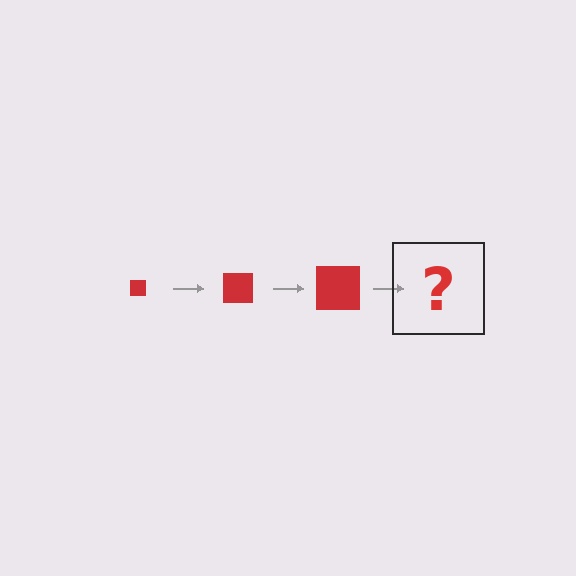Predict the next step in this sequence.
The next step is a red square, larger than the previous one.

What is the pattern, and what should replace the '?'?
The pattern is that the square gets progressively larger each step. The '?' should be a red square, larger than the previous one.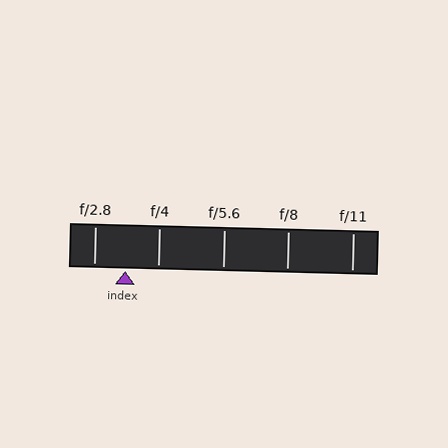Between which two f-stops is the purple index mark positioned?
The index mark is between f/2.8 and f/4.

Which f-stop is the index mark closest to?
The index mark is closest to f/2.8.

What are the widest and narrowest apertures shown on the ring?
The widest aperture shown is f/2.8 and the narrowest is f/11.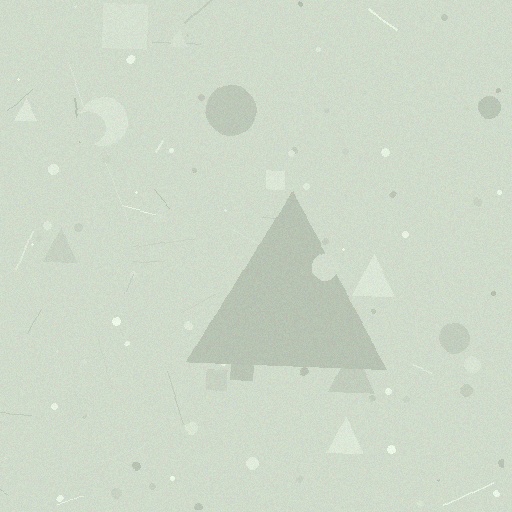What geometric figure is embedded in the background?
A triangle is embedded in the background.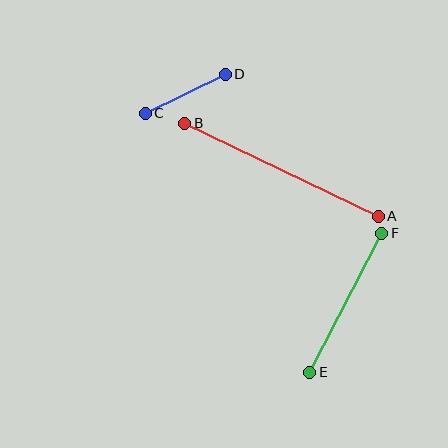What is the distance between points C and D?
The distance is approximately 89 pixels.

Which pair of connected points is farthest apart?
Points A and B are farthest apart.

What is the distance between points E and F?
The distance is approximately 157 pixels.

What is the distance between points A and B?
The distance is approximately 215 pixels.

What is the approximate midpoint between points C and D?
The midpoint is at approximately (185, 94) pixels.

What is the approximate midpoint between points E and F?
The midpoint is at approximately (346, 303) pixels.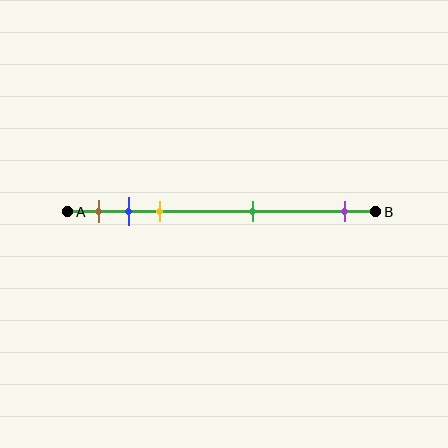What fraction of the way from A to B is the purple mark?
The purple mark is approximately 90% (0.9) of the way from A to B.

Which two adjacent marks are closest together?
The blue and yellow marks are the closest adjacent pair.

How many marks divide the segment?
There are 5 marks dividing the segment.